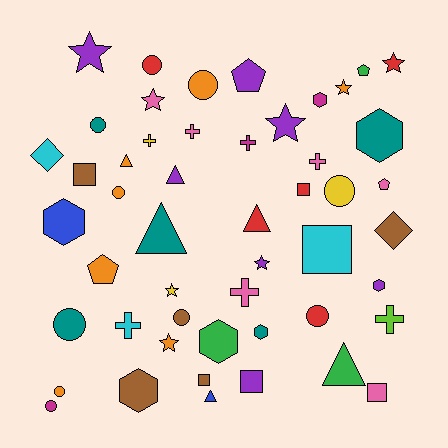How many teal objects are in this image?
There are 5 teal objects.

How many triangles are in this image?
There are 6 triangles.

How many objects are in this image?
There are 50 objects.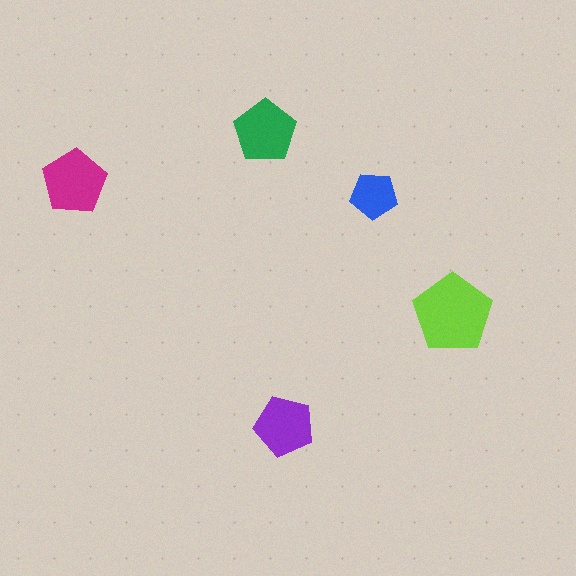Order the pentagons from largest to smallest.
the lime one, the magenta one, the green one, the purple one, the blue one.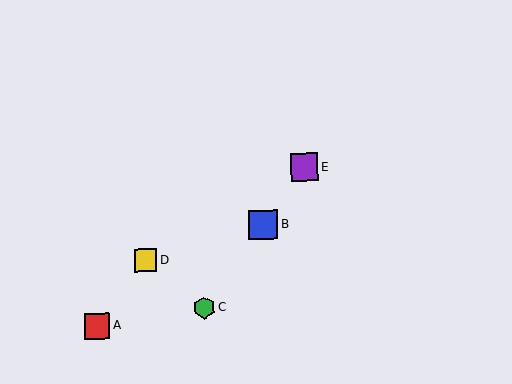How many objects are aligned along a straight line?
3 objects (B, C, E) are aligned along a straight line.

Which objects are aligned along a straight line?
Objects B, C, E are aligned along a straight line.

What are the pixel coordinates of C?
Object C is at (204, 308).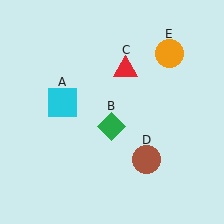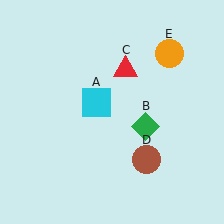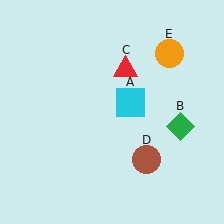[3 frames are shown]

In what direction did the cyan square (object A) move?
The cyan square (object A) moved right.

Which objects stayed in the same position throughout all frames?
Red triangle (object C) and brown circle (object D) and orange circle (object E) remained stationary.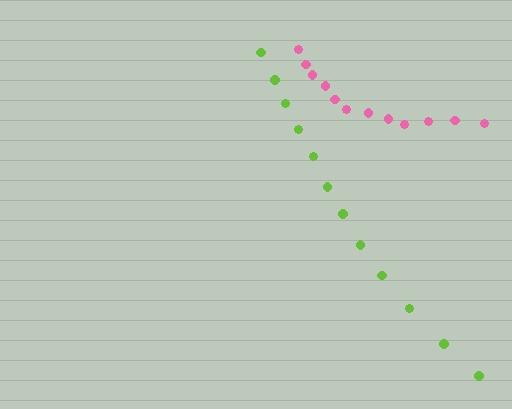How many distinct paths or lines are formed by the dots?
There are 2 distinct paths.